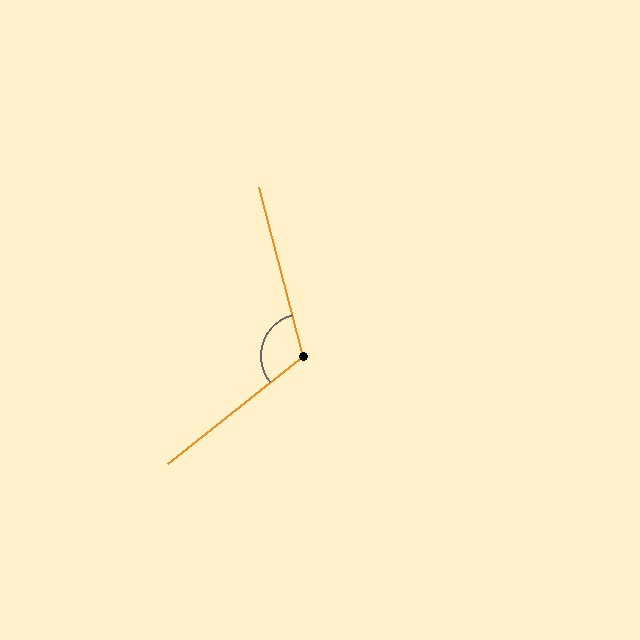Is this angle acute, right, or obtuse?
It is obtuse.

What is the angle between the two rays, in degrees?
Approximately 114 degrees.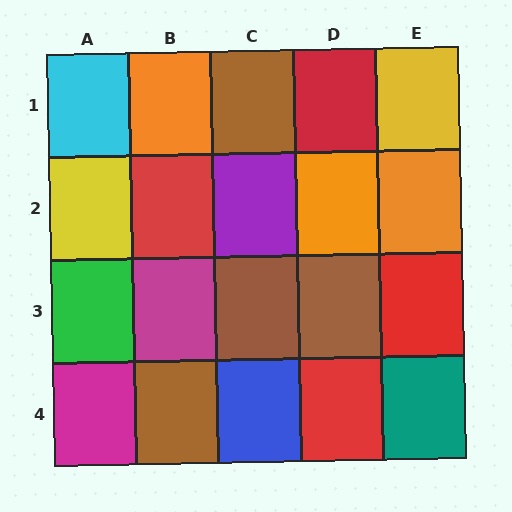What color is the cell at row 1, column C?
Brown.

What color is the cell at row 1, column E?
Yellow.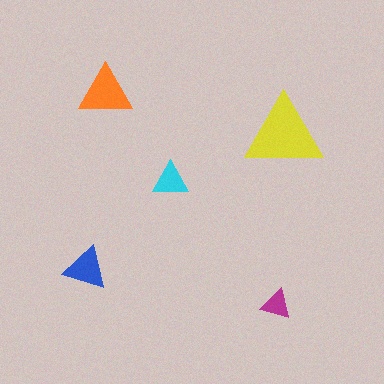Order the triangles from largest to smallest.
the yellow one, the orange one, the blue one, the cyan one, the magenta one.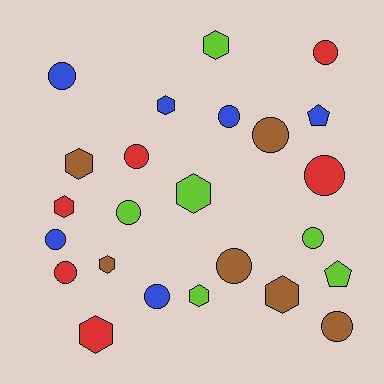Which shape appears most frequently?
Circle, with 13 objects.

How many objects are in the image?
There are 24 objects.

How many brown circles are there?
There are 3 brown circles.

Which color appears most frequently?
Blue, with 6 objects.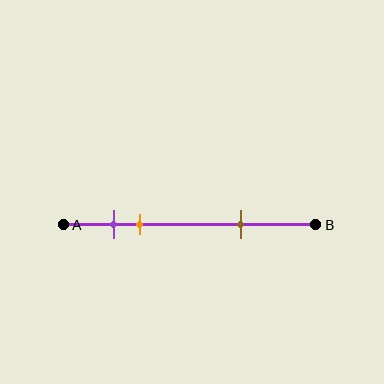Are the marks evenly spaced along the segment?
No, the marks are not evenly spaced.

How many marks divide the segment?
There are 3 marks dividing the segment.